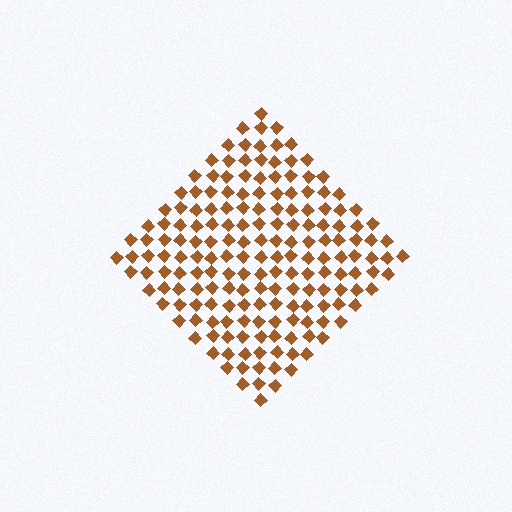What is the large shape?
The large shape is a diamond.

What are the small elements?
The small elements are diamonds.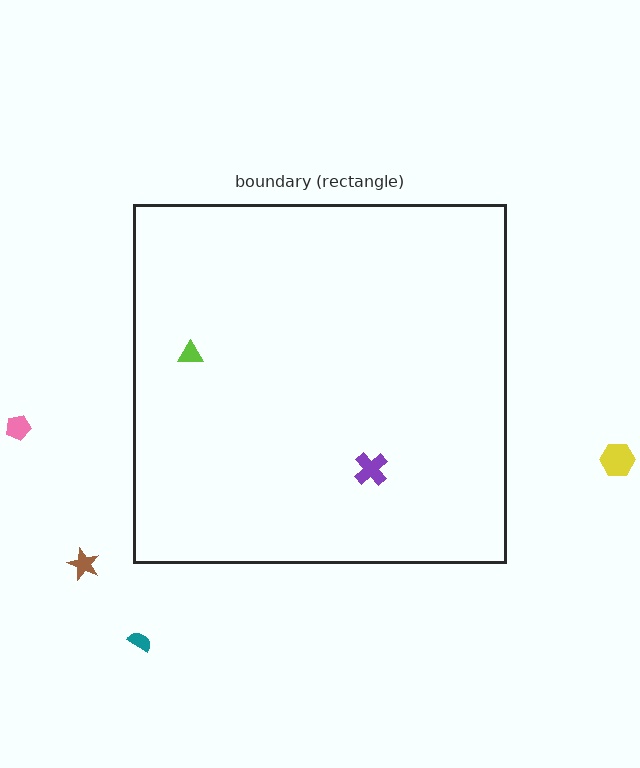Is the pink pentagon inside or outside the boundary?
Outside.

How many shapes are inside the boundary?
2 inside, 4 outside.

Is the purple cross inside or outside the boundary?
Inside.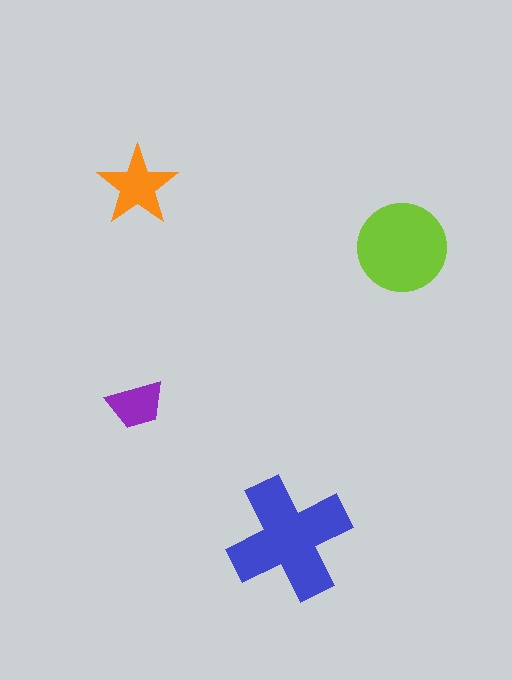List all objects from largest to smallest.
The blue cross, the lime circle, the orange star, the purple trapezoid.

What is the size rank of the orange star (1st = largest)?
3rd.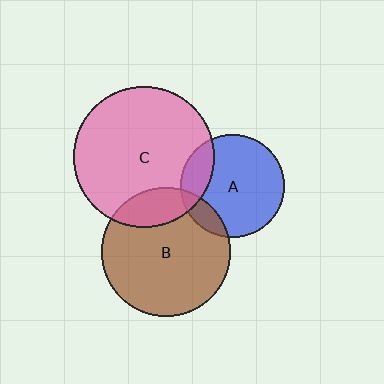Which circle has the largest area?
Circle C (pink).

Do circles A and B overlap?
Yes.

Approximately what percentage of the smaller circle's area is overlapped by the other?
Approximately 10%.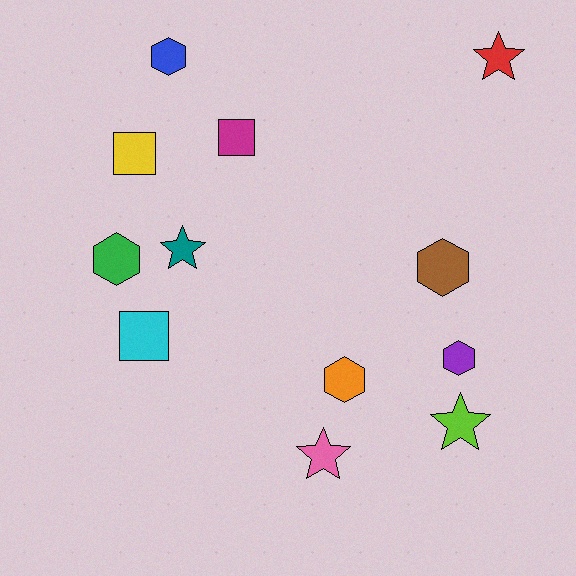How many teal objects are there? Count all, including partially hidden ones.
There is 1 teal object.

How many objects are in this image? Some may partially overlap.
There are 12 objects.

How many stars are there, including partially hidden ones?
There are 4 stars.